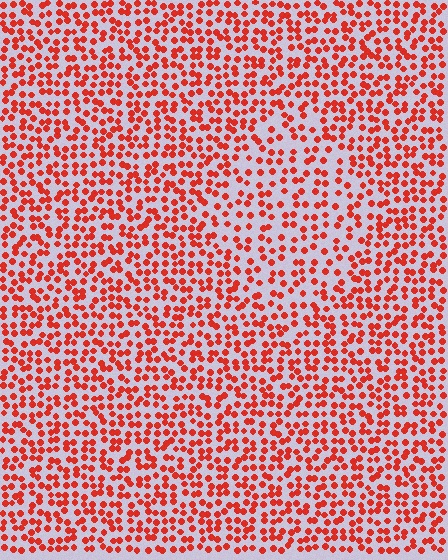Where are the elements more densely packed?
The elements are more densely packed outside the diamond boundary.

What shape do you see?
I see a diamond.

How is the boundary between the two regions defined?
The boundary is defined by a change in element density (approximately 1.5x ratio). All elements are the same color, size, and shape.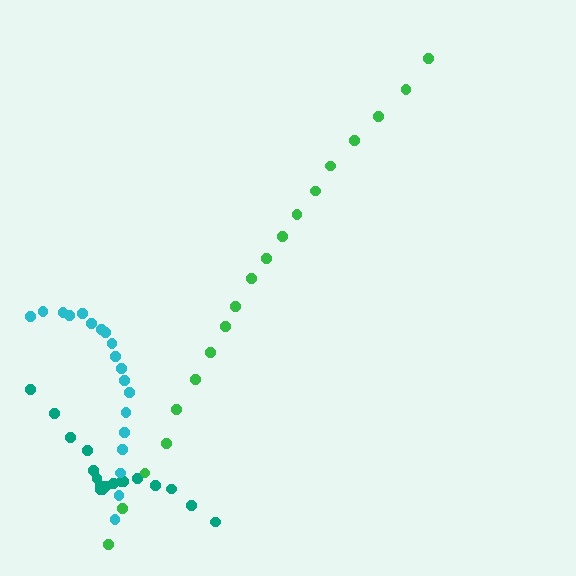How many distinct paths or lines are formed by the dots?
There are 3 distinct paths.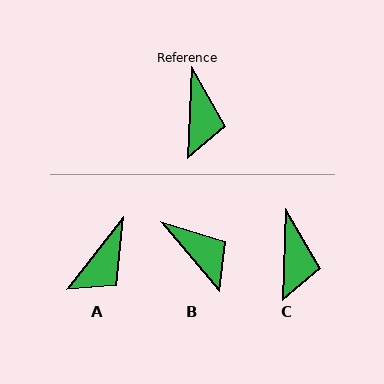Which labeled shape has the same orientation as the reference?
C.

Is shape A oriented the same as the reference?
No, it is off by about 36 degrees.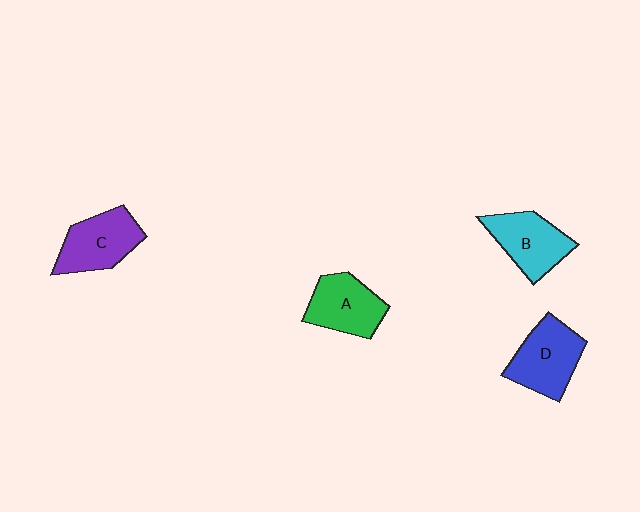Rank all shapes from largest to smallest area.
From largest to smallest: D (blue), C (purple), A (green), B (cyan).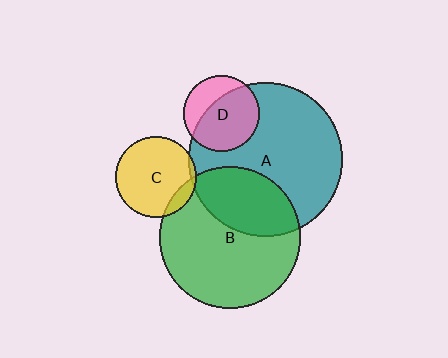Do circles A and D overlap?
Yes.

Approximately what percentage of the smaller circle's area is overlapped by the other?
Approximately 65%.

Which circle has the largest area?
Circle A (teal).